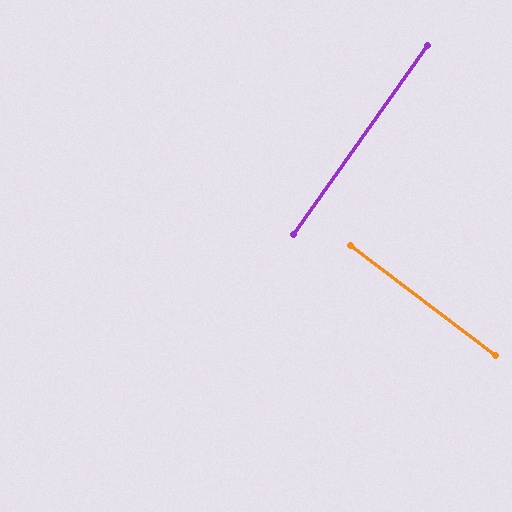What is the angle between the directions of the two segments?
Approximately 88 degrees.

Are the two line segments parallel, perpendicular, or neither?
Perpendicular — they meet at approximately 88°.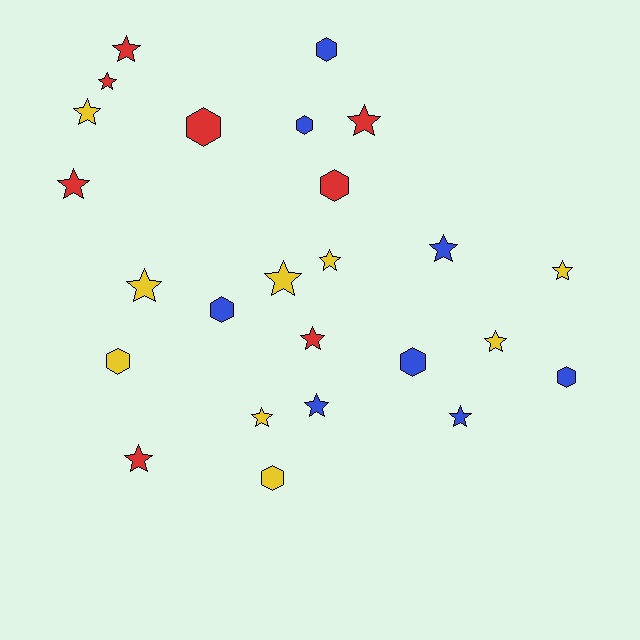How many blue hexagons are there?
There are 5 blue hexagons.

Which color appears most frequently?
Yellow, with 9 objects.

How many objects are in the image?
There are 25 objects.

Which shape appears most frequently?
Star, with 16 objects.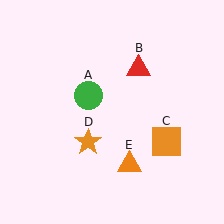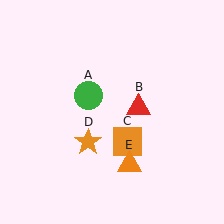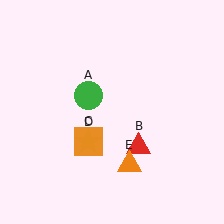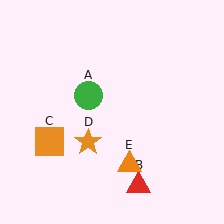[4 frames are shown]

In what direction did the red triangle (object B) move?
The red triangle (object B) moved down.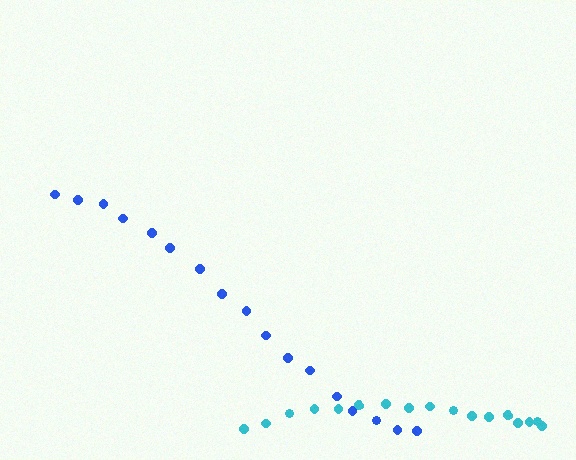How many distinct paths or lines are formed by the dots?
There are 2 distinct paths.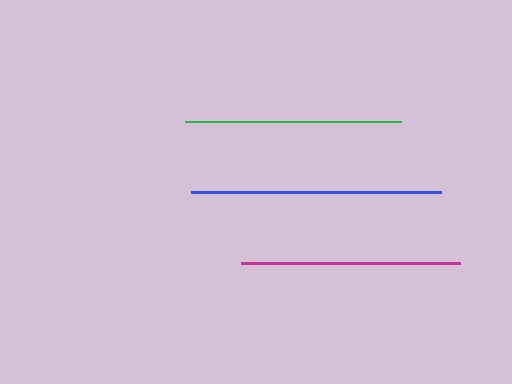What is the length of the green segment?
The green segment is approximately 216 pixels long.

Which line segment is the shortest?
The green line is the shortest at approximately 216 pixels.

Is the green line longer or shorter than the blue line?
The blue line is longer than the green line.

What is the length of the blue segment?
The blue segment is approximately 250 pixels long.